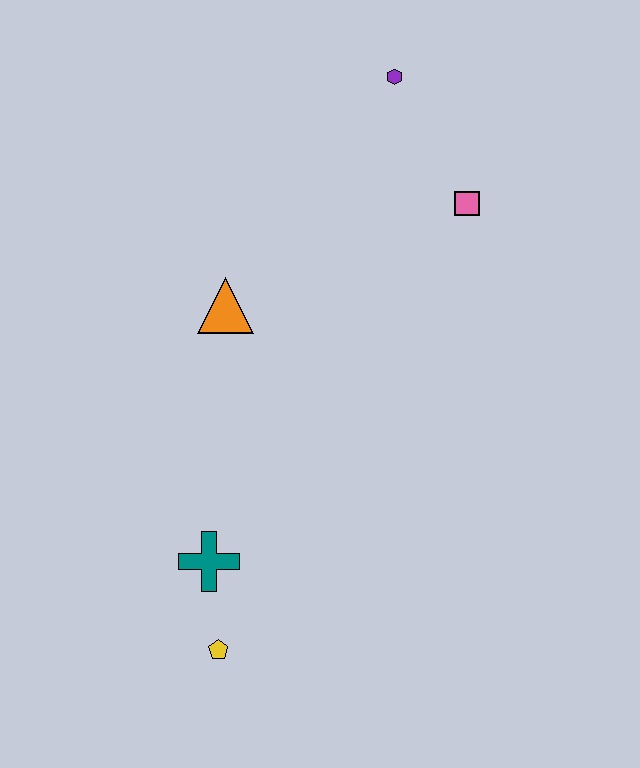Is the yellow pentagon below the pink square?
Yes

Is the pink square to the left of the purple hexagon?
No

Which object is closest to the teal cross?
The yellow pentagon is closest to the teal cross.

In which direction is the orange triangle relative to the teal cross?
The orange triangle is above the teal cross.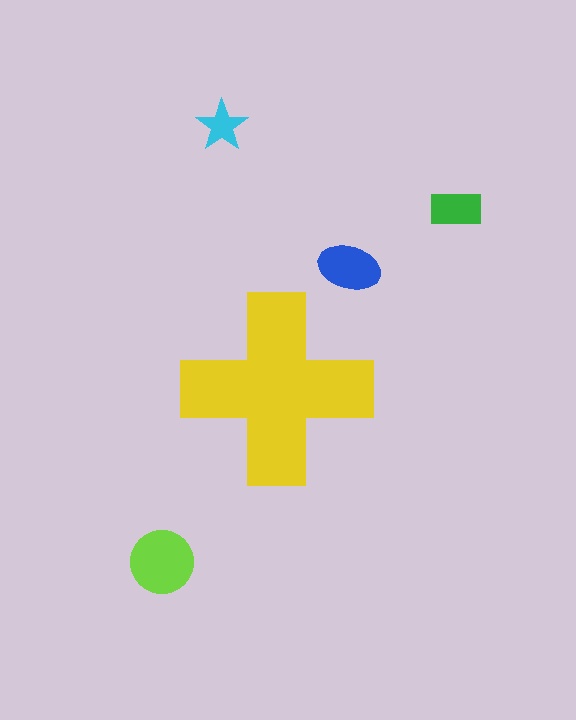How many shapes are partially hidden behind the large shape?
0 shapes are partially hidden.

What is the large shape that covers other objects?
A yellow cross.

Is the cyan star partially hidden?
No, the cyan star is fully visible.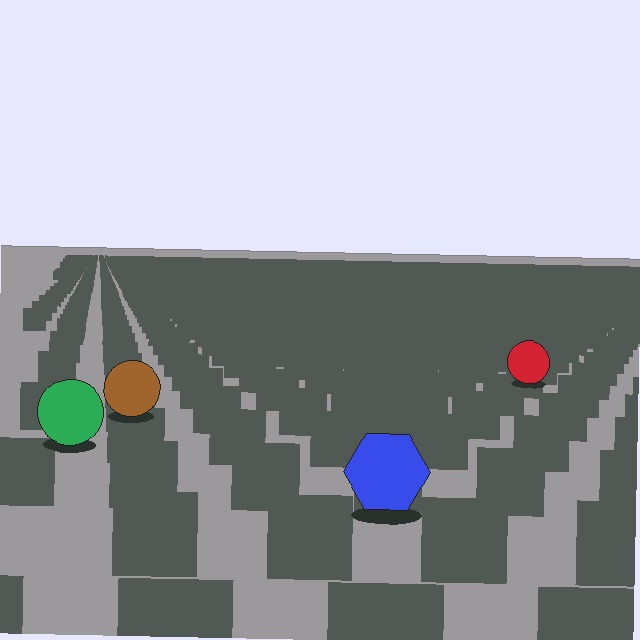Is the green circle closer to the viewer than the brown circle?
Yes. The green circle is closer — you can tell from the texture gradient: the ground texture is coarser near it.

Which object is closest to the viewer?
The blue hexagon is closest. The texture marks near it are larger and more spread out.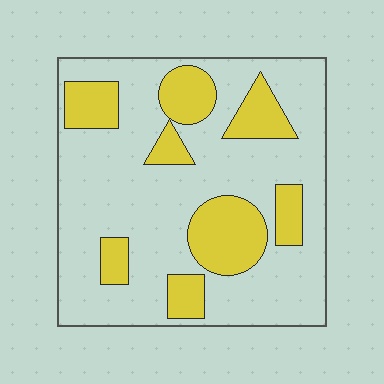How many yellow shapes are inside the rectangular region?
8.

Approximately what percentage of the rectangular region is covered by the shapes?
Approximately 25%.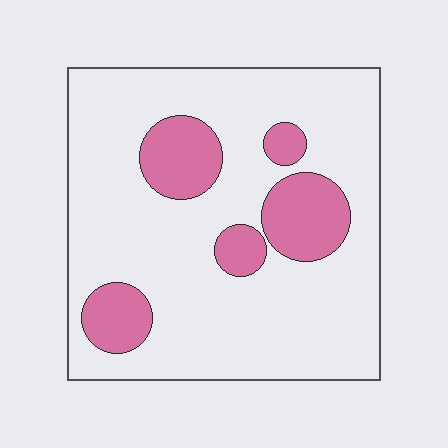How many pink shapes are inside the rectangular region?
5.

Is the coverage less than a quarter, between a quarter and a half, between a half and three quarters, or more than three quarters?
Less than a quarter.